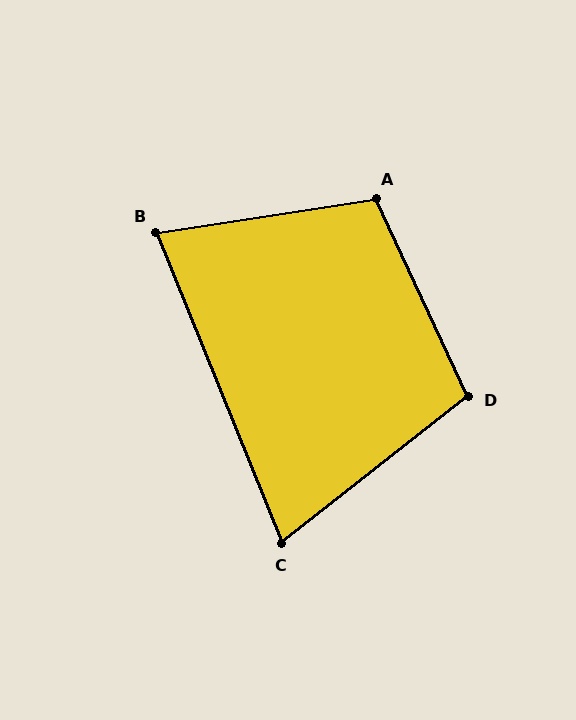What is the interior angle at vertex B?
Approximately 77 degrees (acute).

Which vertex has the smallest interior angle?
C, at approximately 74 degrees.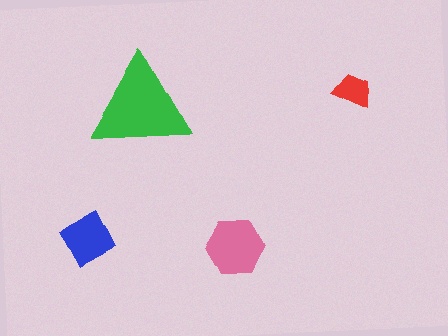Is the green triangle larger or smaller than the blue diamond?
Larger.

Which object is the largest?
The green triangle.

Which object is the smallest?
The red trapezoid.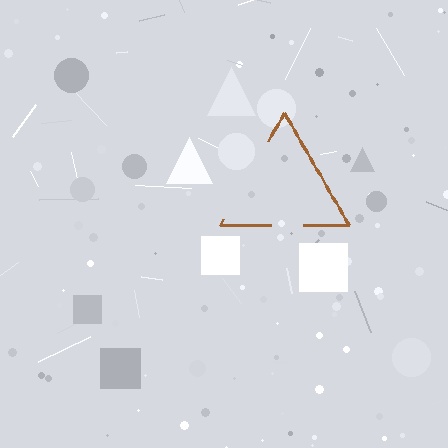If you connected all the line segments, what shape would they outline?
They would outline a triangle.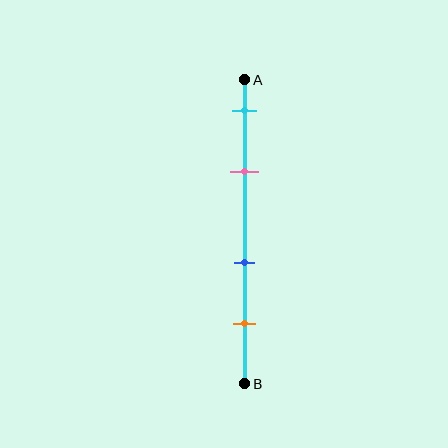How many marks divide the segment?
There are 4 marks dividing the segment.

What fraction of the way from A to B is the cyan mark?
The cyan mark is approximately 10% (0.1) of the way from A to B.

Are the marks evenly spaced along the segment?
No, the marks are not evenly spaced.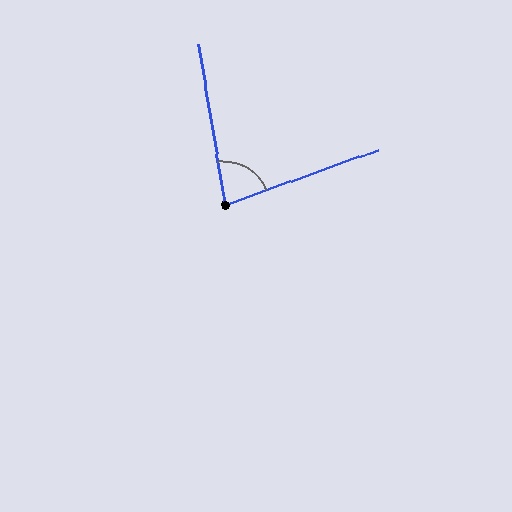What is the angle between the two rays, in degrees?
Approximately 80 degrees.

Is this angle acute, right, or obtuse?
It is acute.